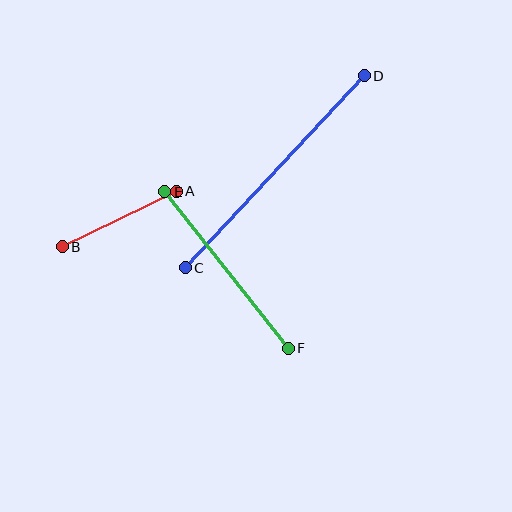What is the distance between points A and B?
The distance is approximately 127 pixels.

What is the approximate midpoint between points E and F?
The midpoint is at approximately (226, 270) pixels.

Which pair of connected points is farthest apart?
Points C and D are farthest apart.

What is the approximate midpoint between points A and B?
The midpoint is at approximately (119, 219) pixels.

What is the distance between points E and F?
The distance is approximately 199 pixels.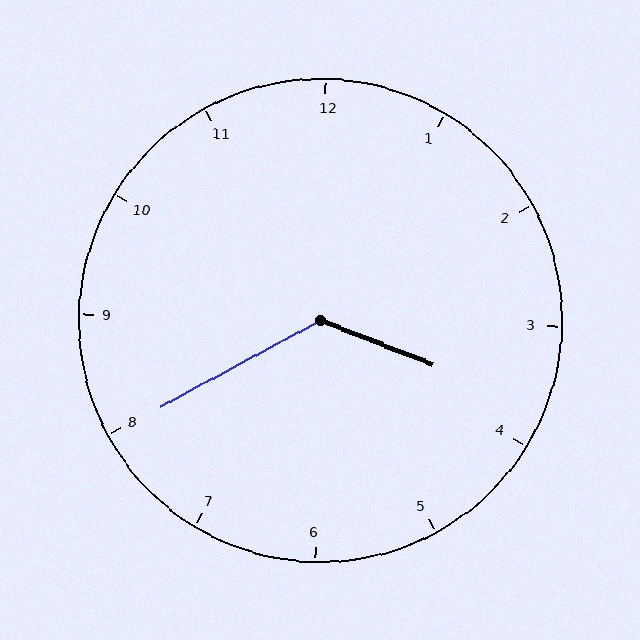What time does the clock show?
3:40.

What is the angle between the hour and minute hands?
Approximately 130 degrees.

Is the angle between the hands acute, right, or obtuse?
It is obtuse.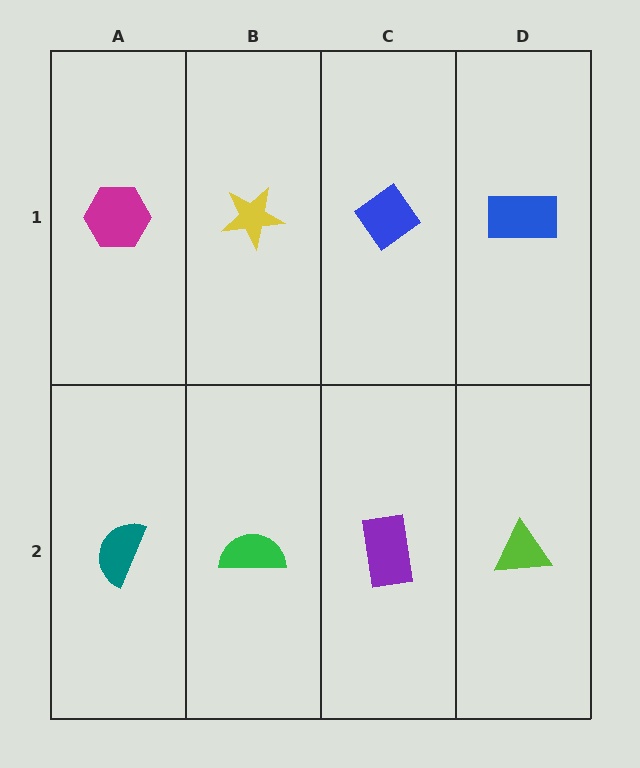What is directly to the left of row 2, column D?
A purple rectangle.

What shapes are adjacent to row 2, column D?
A blue rectangle (row 1, column D), a purple rectangle (row 2, column C).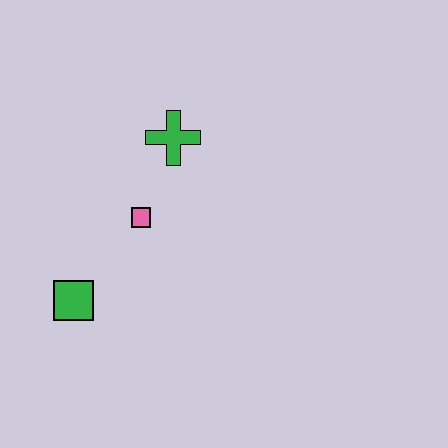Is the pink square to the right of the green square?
Yes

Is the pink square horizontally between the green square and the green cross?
Yes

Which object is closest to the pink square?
The green cross is closest to the pink square.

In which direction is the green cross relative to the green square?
The green cross is above the green square.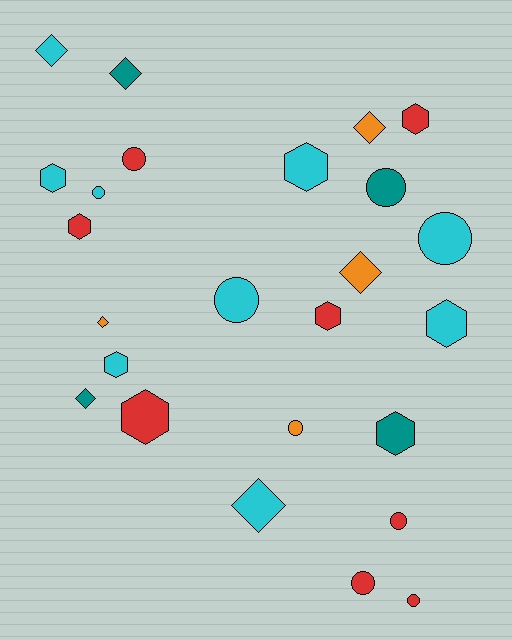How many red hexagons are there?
There are 4 red hexagons.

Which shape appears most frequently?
Circle, with 9 objects.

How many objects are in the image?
There are 25 objects.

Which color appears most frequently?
Cyan, with 9 objects.